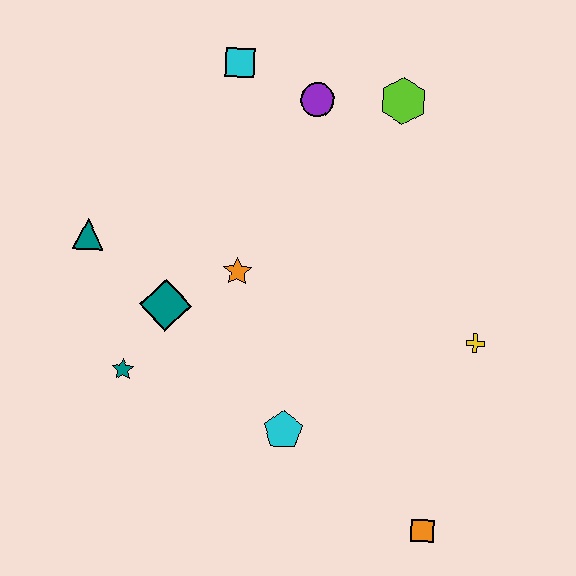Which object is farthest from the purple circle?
The orange square is farthest from the purple circle.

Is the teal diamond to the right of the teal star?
Yes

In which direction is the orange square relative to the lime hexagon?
The orange square is below the lime hexagon.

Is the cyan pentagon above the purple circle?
No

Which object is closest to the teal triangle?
The teal diamond is closest to the teal triangle.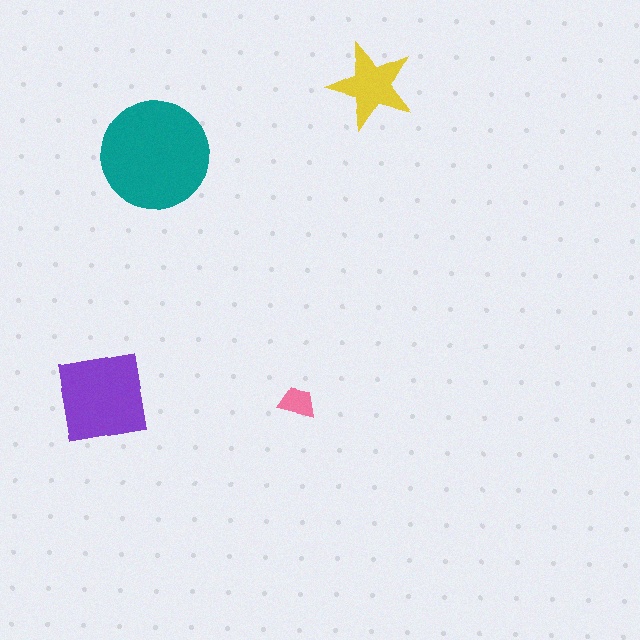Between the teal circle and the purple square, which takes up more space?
The teal circle.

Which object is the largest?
The teal circle.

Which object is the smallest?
The pink trapezoid.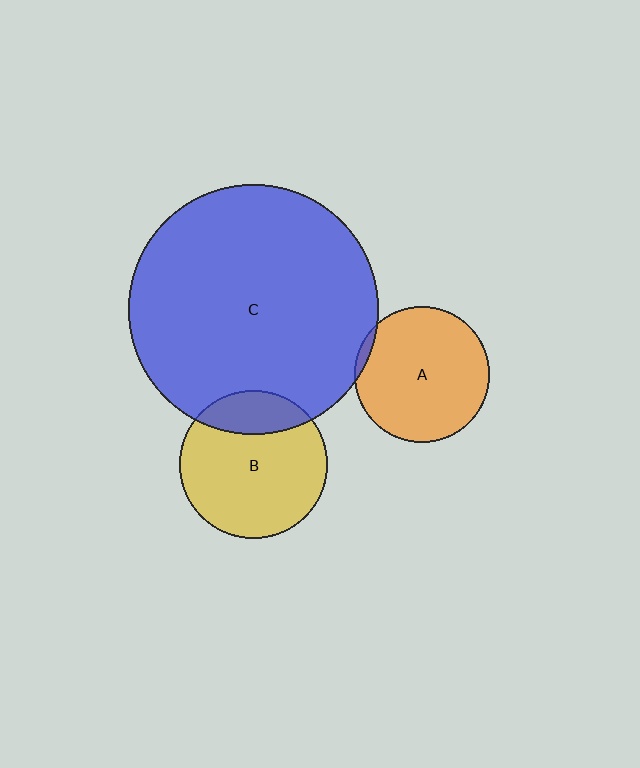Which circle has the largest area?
Circle C (blue).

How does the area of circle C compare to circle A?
Approximately 3.4 times.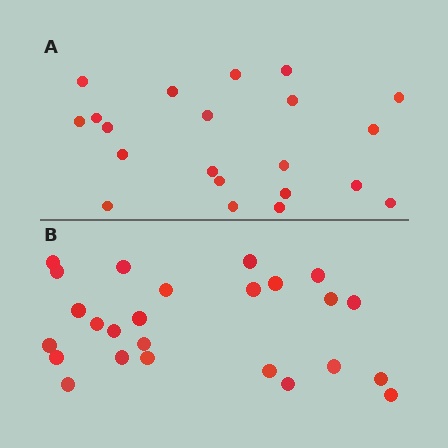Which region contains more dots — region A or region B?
Region B (the bottom region) has more dots.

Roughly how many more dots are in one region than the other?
Region B has about 4 more dots than region A.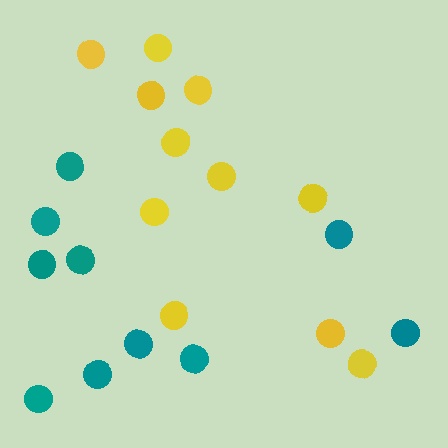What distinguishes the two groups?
There are 2 groups: one group of yellow circles (11) and one group of teal circles (10).